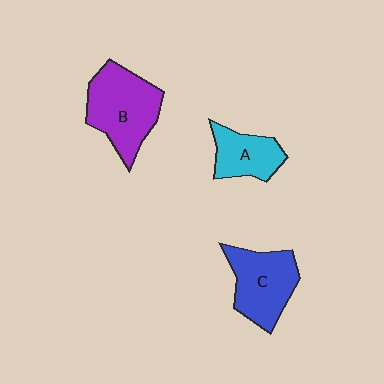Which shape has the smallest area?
Shape A (cyan).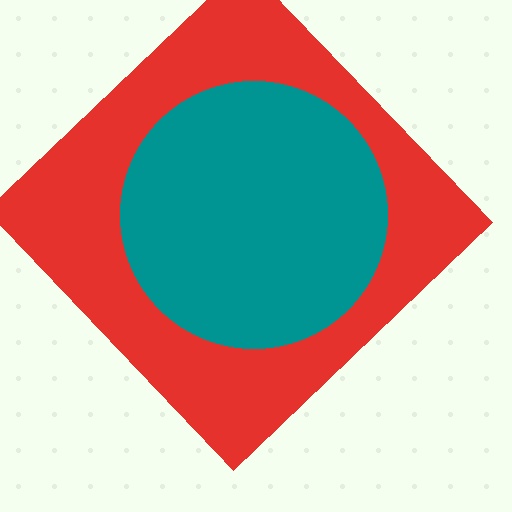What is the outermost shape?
The red diamond.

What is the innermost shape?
The teal circle.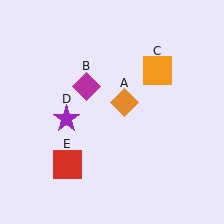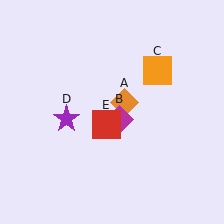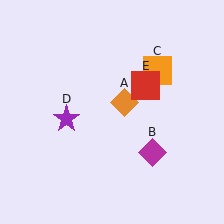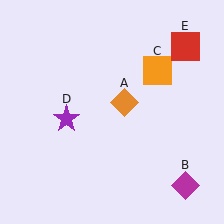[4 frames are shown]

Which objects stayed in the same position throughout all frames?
Orange diamond (object A) and orange square (object C) and purple star (object D) remained stationary.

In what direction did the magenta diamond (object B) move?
The magenta diamond (object B) moved down and to the right.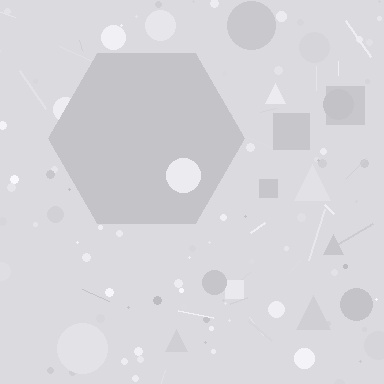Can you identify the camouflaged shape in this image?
The camouflaged shape is a hexagon.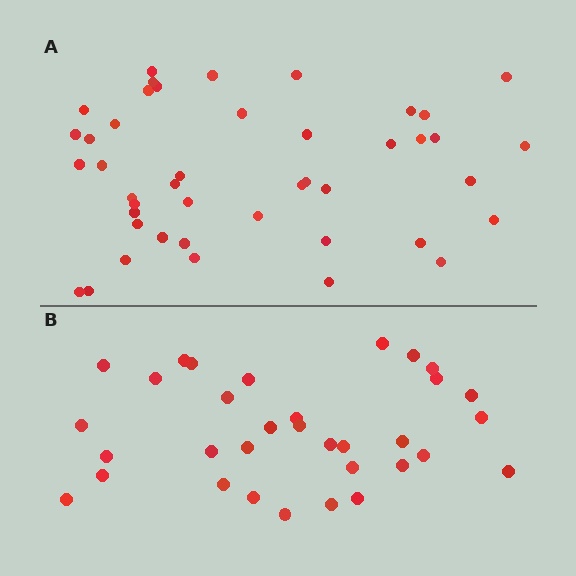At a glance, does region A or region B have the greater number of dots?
Region A (the top region) has more dots.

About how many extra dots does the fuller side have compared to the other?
Region A has roughly 12 or so more dots than region B.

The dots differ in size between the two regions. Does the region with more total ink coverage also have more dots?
No. Region B has more total ink coverage because its dots are larger, but region A actually contains more individual dots. Total area can be misleading — the number of items is what matters here.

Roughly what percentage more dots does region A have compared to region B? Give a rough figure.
About 35% more.